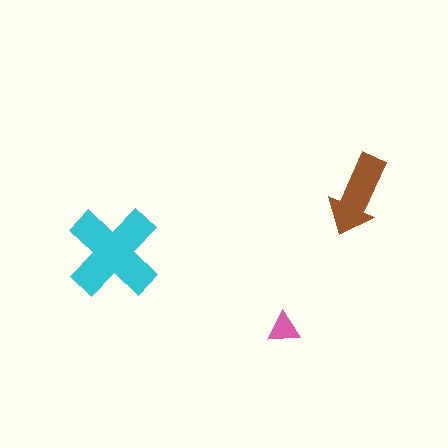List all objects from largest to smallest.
The cyan cross, the brown arrow, the pink triangle.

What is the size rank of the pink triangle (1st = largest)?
3rd.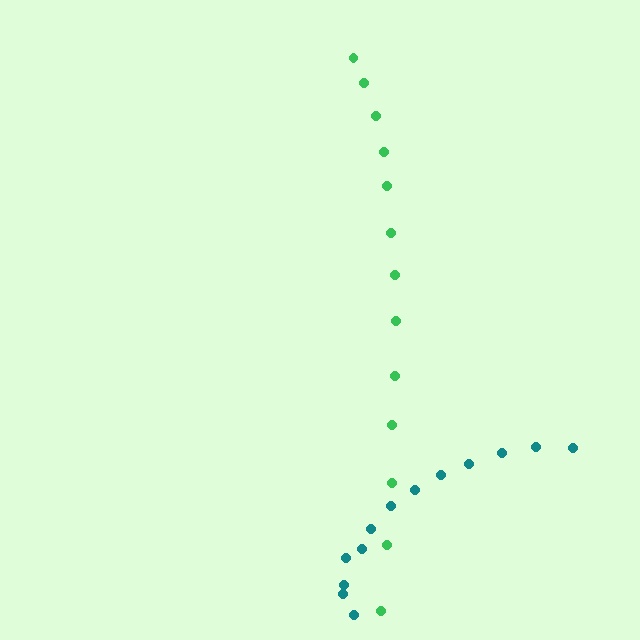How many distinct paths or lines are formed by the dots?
There are 2 distinct paths.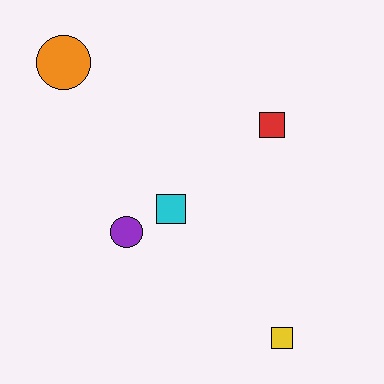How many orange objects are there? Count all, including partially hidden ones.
There is 1 orange object.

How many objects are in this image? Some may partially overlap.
There are 5 objects.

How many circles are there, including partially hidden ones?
There are 2 circles.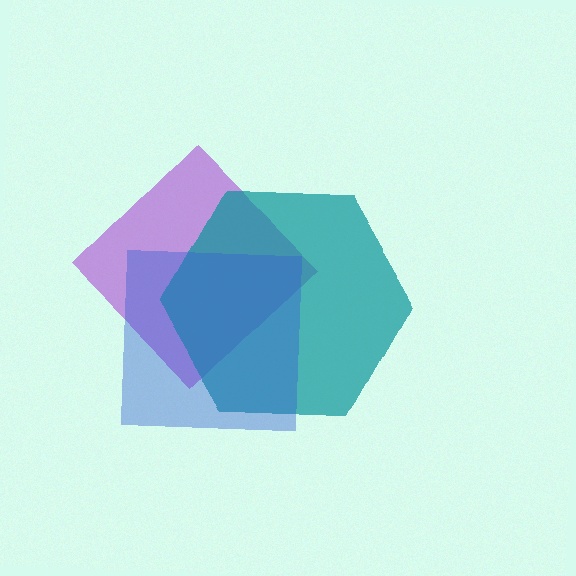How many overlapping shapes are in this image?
There are 3 overlapping shapes in the image.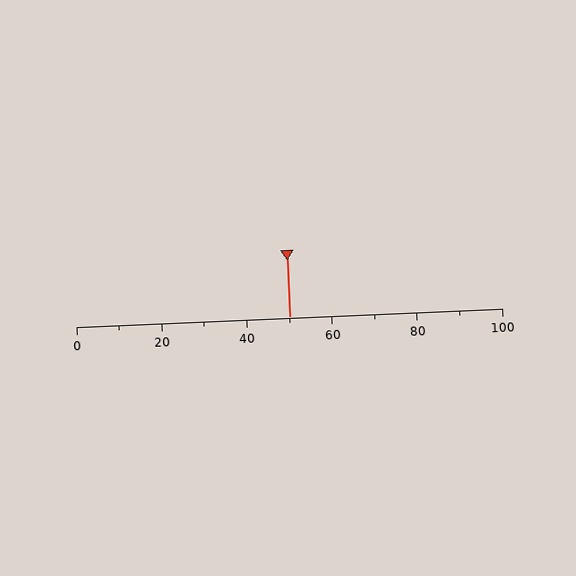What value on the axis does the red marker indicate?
The marker indicates approximately 50.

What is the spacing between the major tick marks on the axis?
The major ticks are spaced 20 apart.